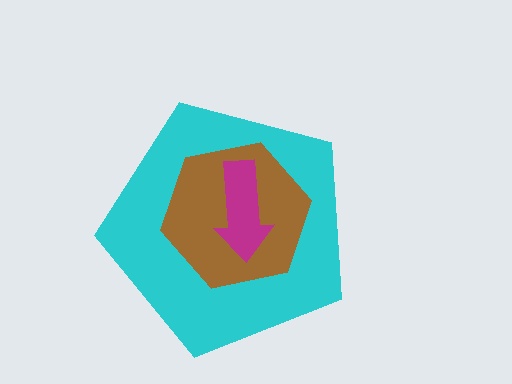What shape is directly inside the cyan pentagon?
The brown hexagon.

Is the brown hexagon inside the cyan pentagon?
Yes.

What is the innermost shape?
The magenta arrow.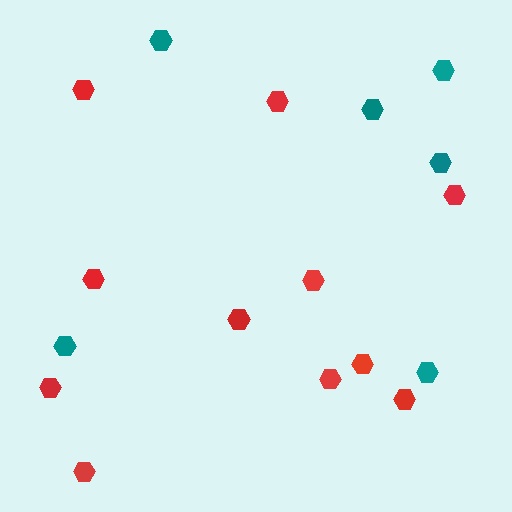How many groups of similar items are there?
There are 2 groups: one group of teal hexagons (6) and one group of red hexagons (11).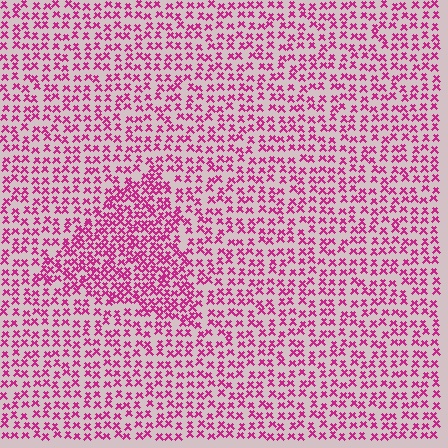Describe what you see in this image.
The image contains small magenta elements arranged at two different densities. A triangle-shaped region is visible where the elements are more densely packed than the surrounding area.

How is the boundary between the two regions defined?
The boundary is defined by a change in element density (approximately 1.7x ratio). All elements are the same color, size, and shape.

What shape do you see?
I see a triangle.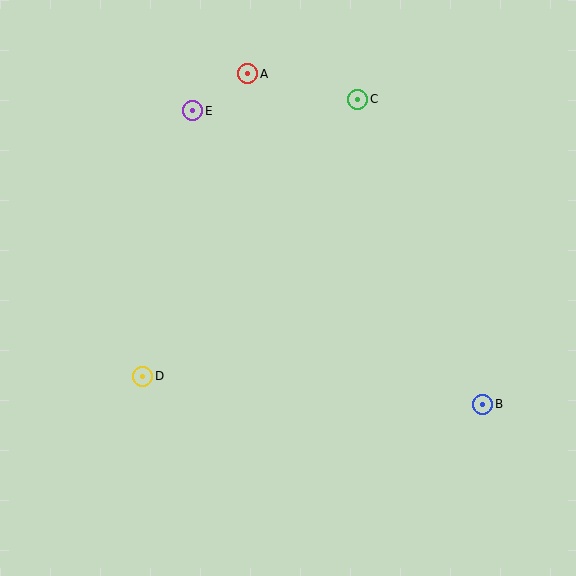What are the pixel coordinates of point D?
Point D is at (143, 376).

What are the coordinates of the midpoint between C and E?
The midpoint between C and E is at (275, 105).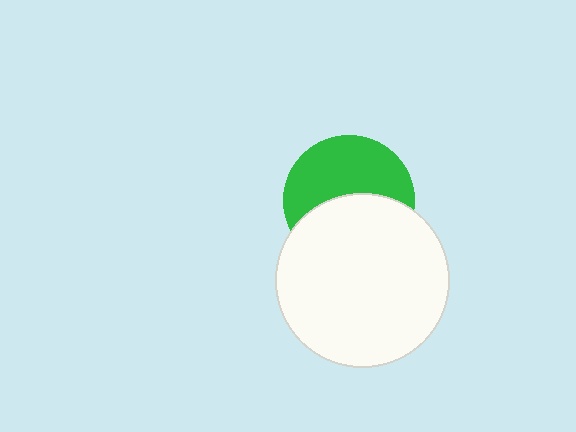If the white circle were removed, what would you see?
You would see the complete green circle.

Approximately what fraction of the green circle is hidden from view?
Roughly 48% of the green circle is hidden behind the white circle.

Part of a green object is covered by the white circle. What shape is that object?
It is a circle.